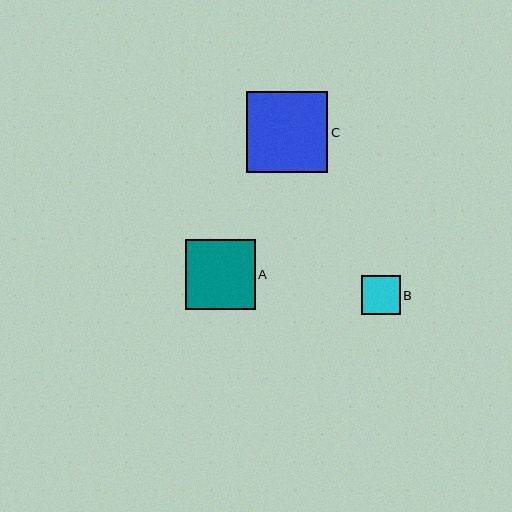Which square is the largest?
Square C is the largest with a size of approximately 81 pixels.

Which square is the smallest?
Square B is the smallest with a size of approximately 39 pixels.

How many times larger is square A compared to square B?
Square A is approximately 1.8 times the size of square B.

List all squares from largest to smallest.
From largest to smallest: C, A, B.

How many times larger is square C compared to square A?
Square C is approximately 1.2 times the size of square A.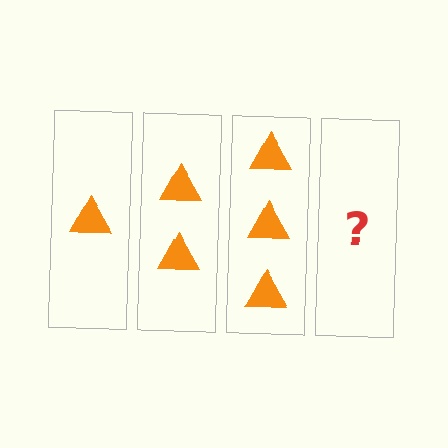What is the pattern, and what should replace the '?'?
The pattern is that each step adds one more triangle. The '?' should be 4 triangles.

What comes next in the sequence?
The next element should be 4 triangles.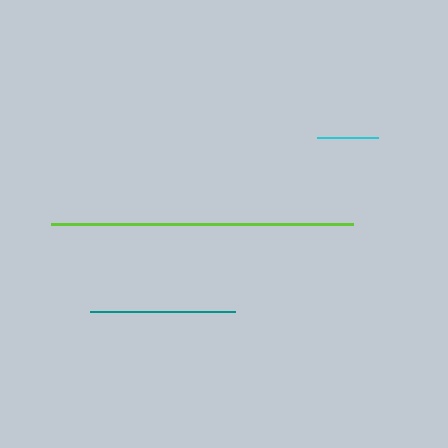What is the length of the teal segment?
The teal segment is approximately 145 pixels long.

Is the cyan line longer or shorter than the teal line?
The teal line is longer than the cyan line.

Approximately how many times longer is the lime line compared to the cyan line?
The lime line is approximately 5.0 times the length of the cyan line.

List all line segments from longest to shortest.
From longest to shortest: lime, teal, cyan.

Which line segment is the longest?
The lime line is the longest at approximately 302 pixels.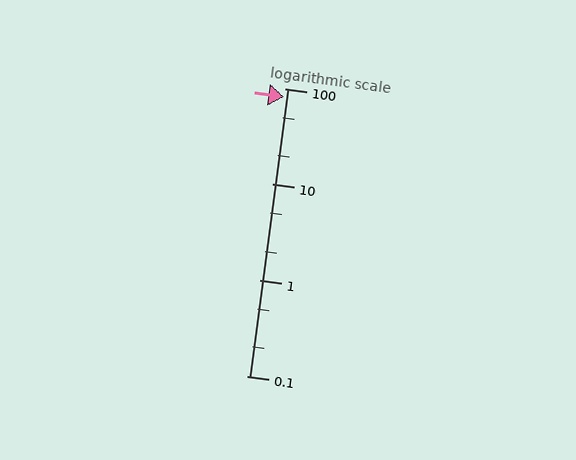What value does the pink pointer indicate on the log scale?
The pointer indicates approximately 82.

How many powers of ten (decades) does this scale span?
The scale spans 3 decades, from 0.1 to 100.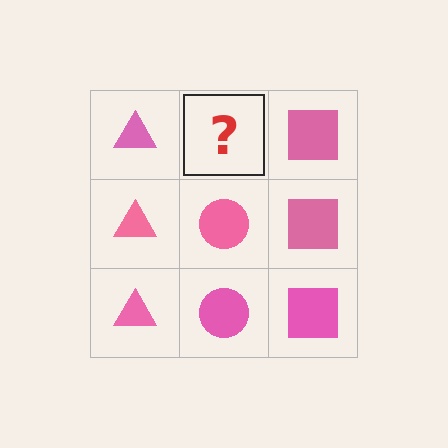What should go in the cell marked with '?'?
The missing cell should contain a pink circle.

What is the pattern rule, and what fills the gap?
The rule is that each column has a consistent shape. The gap should be filled with a pink circle.